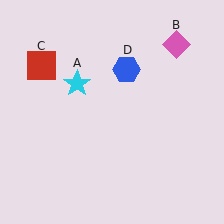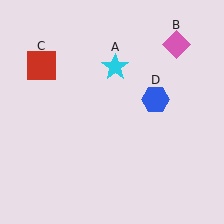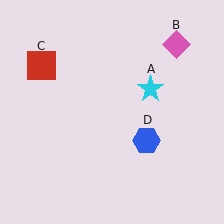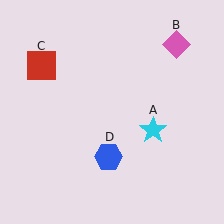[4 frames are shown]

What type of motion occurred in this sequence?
The cyan star (object A), blue hexagon (object D) rotated clockwise around the center of the scene.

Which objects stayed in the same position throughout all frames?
Pink diamond (object B) and red square (object C) remained stationary.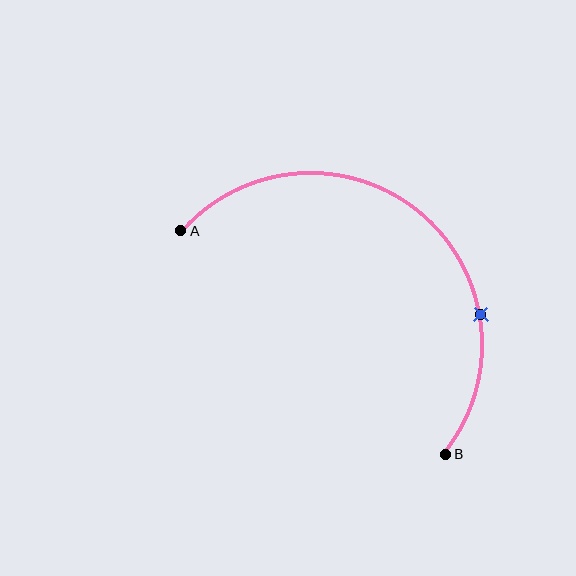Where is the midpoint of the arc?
The arc midpoint is the point on the curve farthest from the straight line joining A and B. It sits above and to the right of that line.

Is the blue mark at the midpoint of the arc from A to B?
No. The blue mark lies on the arc but is closer to endpoint B. The arc midpoint would be at the point on the curve equidistant along the arc from both A and B.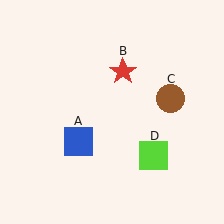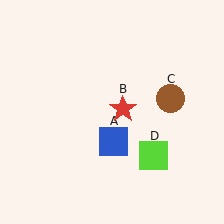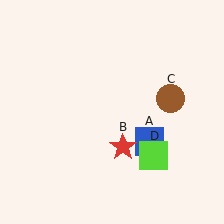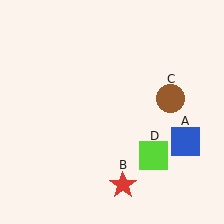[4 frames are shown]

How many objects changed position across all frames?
2 objects changed position: blue square (object A), red star (object B).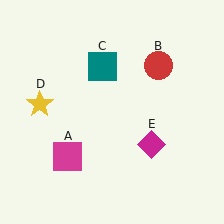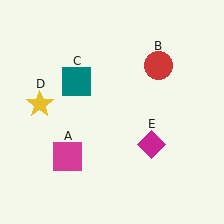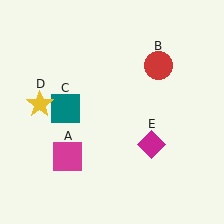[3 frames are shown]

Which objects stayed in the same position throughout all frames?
Magenta square (object A) and red circle (object B) and yellow star (object D) and magenta diamond (object E) remained stationary.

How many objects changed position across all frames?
1 object changed position: teal square (object C).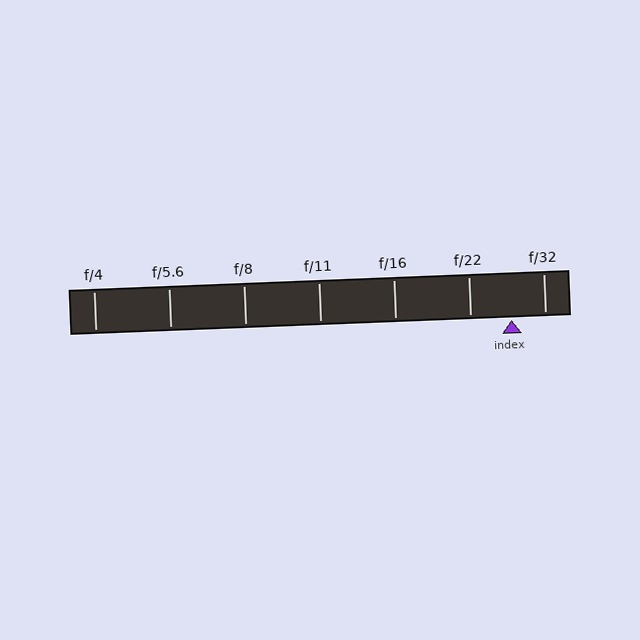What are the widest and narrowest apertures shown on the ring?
The widest aperture shown is f/4 and the narrowest is f/32.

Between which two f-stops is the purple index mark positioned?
The index mark is between f/22 and f/32.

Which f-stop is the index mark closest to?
The index mark is closest to f/32.